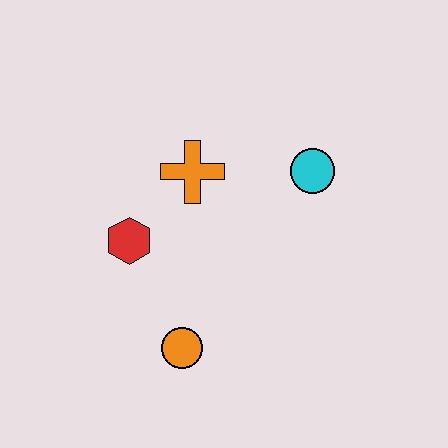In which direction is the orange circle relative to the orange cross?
The orange circle is below the orange cross.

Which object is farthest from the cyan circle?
The orange circle is farthest from the cyan circle.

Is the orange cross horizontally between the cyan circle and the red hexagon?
Yes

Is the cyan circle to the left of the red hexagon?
No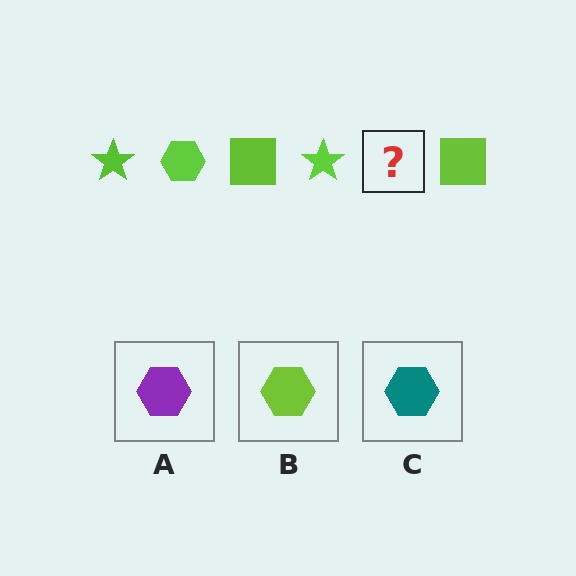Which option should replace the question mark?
Option B.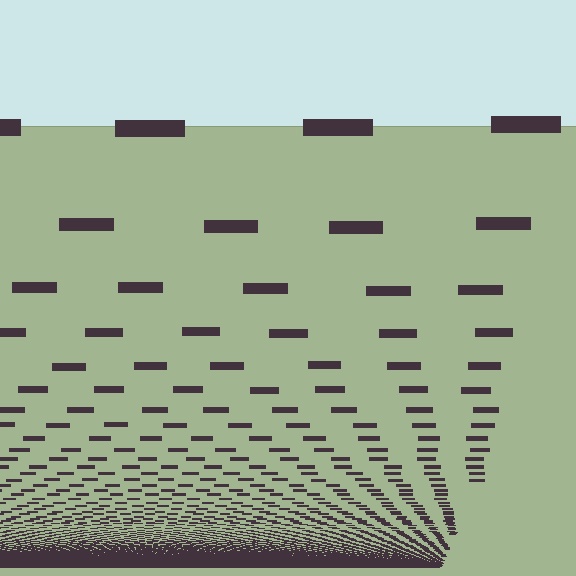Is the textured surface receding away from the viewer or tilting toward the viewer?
The surface appears to tilt toward the viewer. Texture elements get larger and sparser toward the top.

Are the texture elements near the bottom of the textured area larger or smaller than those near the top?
Smaller. The gradient is inverted — elements near the bottom are smaller and denser.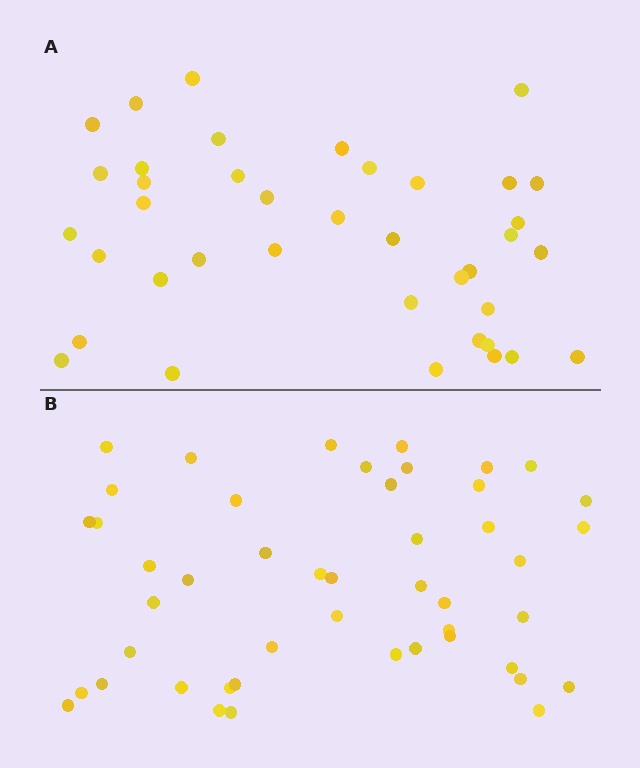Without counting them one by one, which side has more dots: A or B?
Region B (the bottom region) has more dots.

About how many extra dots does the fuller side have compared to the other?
Region B has roughly 8 or so more dots than region A.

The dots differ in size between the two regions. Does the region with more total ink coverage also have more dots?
No. Region A has more total ink coverage because its dots are larger, but region B actually contains more individual dots. Total area can be misleading — the number of items is what matters here.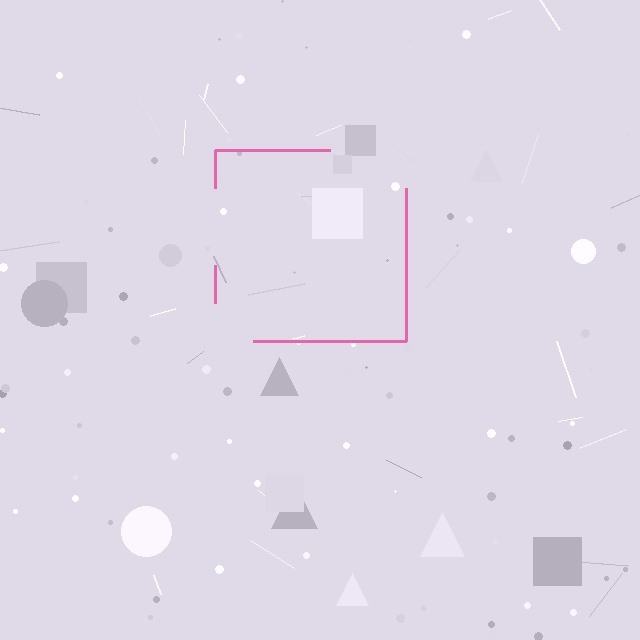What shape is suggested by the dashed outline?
The dashed outline suggests a square.